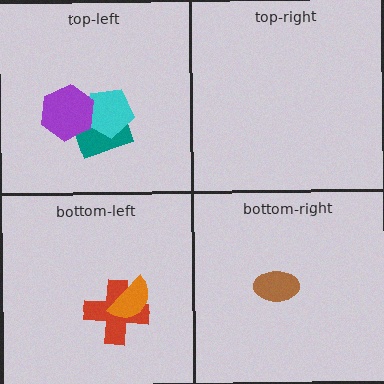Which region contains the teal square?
The top-left region.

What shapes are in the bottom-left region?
The red cross, the orange semicircle.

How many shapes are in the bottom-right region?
1.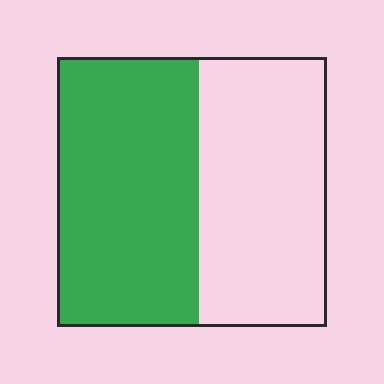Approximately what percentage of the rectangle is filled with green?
Approximately 55%.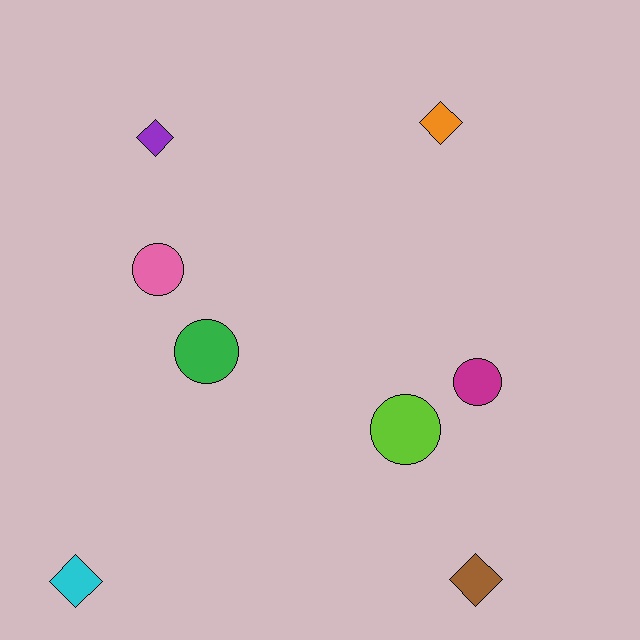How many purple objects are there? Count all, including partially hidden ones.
There is 1 purple object.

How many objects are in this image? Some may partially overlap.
There are 8 objects.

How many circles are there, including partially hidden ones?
There are 4 circles.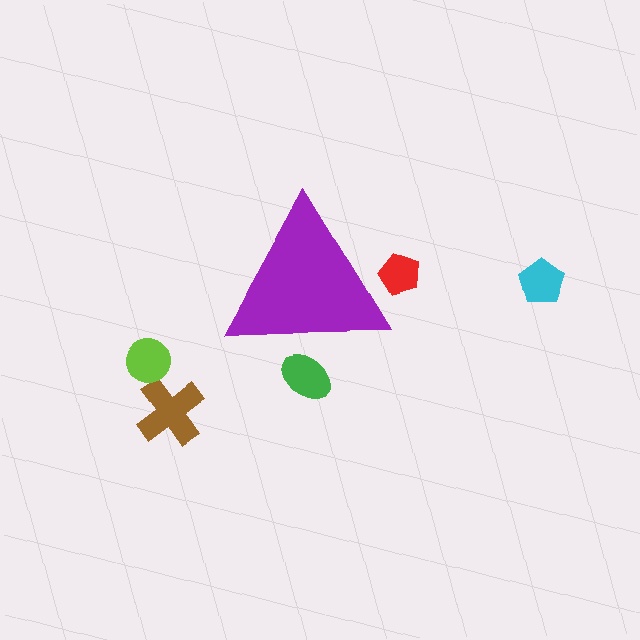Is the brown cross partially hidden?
No, the brown cross is fully visible.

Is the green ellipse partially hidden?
Yes, the green ellipse is partially hidden behind the purple triangle.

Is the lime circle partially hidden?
No, the lime circle is fully visible.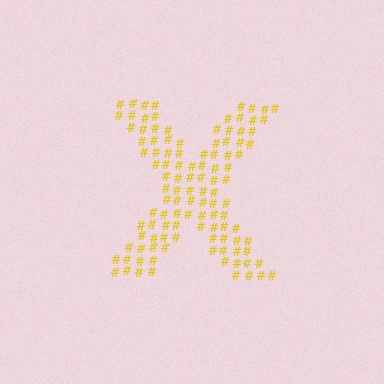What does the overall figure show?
The overall figure shows the letter X.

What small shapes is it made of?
It is made of small hash symbols.